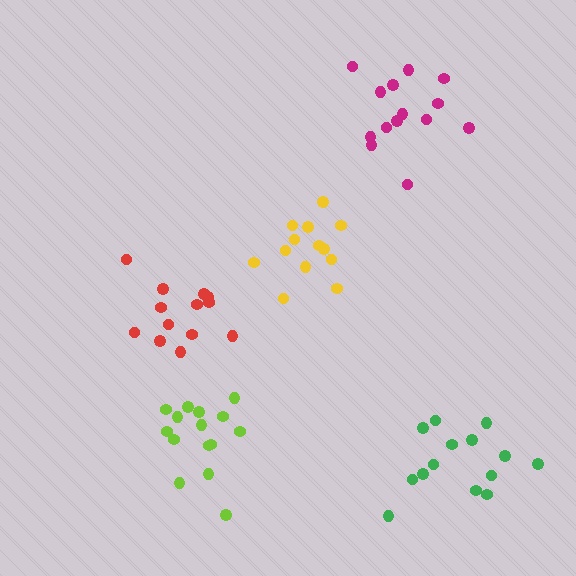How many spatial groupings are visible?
There are 5 spatial groupings.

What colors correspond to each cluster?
The clusters are colored: yellow, green, magenta, red, lime.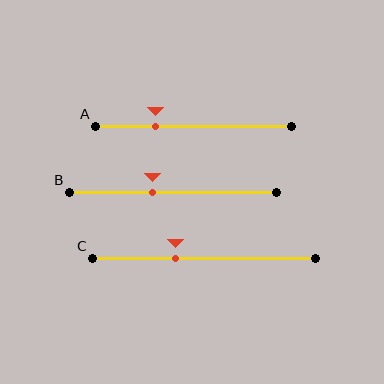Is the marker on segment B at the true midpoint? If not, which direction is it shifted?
No, the marker on segment B is shifted to the left by about 10% of the segment length.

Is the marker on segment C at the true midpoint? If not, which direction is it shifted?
No, the marker on segment C is shifted to the left by about 13% of the segment length.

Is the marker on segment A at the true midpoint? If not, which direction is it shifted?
No, the marker on segment A is shifted to the left by about 20% of the segment length.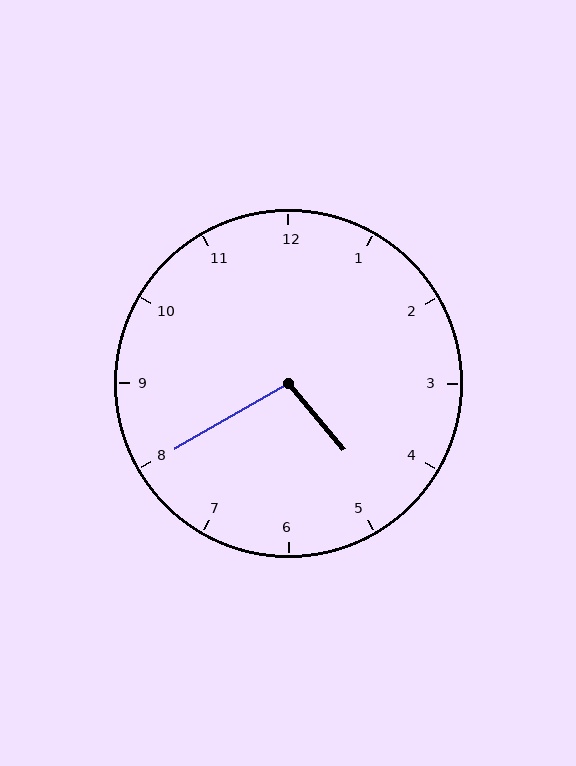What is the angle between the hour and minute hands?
Approximately 100 degrees.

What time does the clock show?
4:40.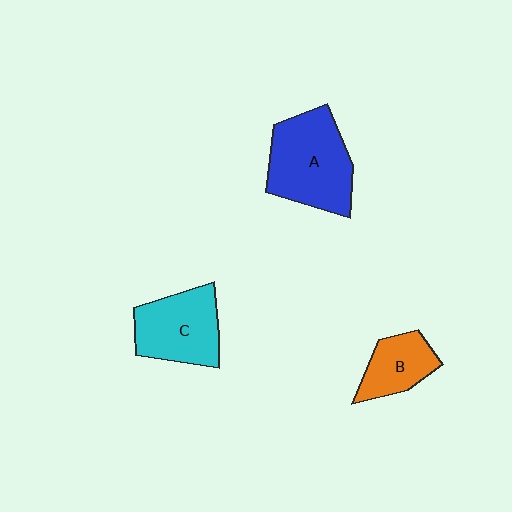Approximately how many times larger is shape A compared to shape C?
Approximately 1.3 times.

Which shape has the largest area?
Shape A (blue).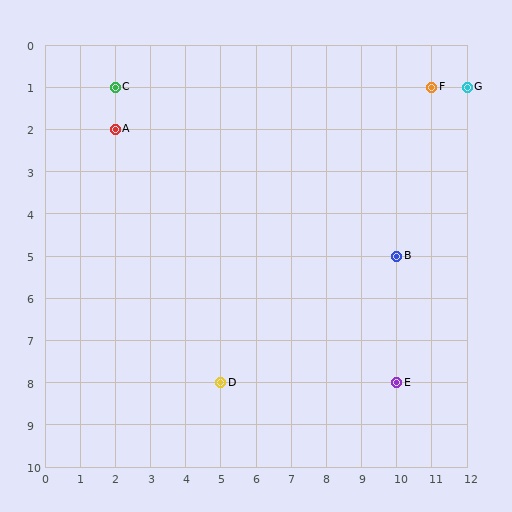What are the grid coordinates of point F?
Point F is at grid coordinates (11, 1).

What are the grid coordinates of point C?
Point C is at grid coordinates (2, 1).